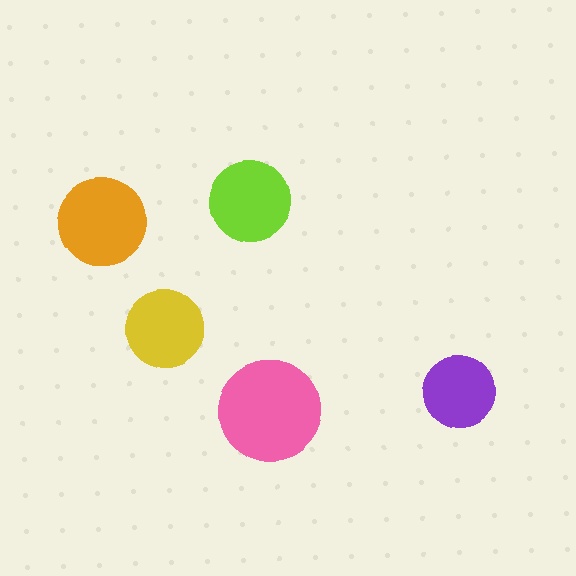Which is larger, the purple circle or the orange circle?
The orange one.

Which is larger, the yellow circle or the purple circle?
The yellow one.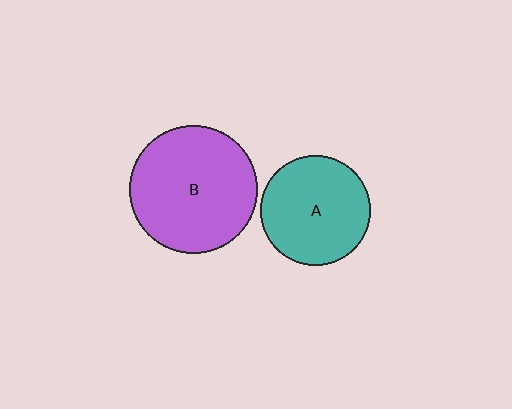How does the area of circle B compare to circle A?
Approximately 1.3 times.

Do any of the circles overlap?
No, none of the circles overlap.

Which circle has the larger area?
Circle B (purple).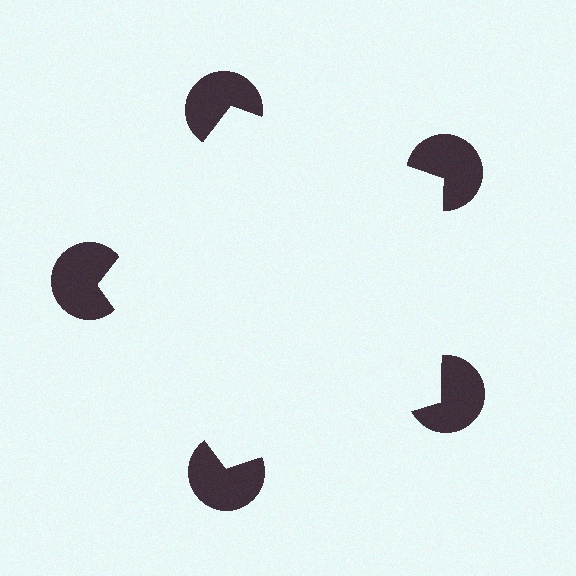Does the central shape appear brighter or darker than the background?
It typically appears slightly brighter than the background, even though no actual brightness change is drawn.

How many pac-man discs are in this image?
There are 5 — one at each vertex of the illusory pentagon.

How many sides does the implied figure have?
5 sides.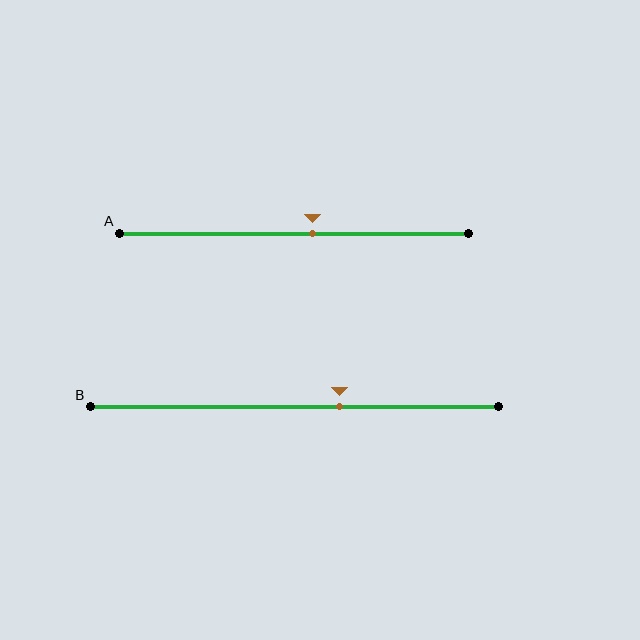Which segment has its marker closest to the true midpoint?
Segment A has its marker closest to the true midpoint.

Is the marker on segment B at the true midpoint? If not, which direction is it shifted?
No, the marker on segment B is shifted to the right by about 11% of the segment length.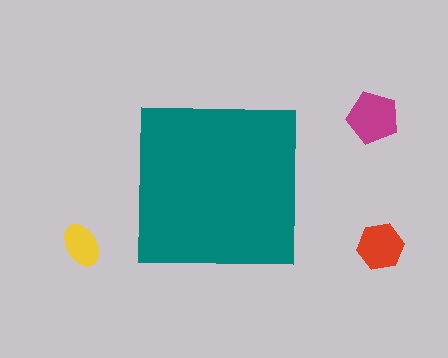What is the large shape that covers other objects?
A teal square.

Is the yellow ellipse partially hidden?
No, the yellow ellipse is fully visible.